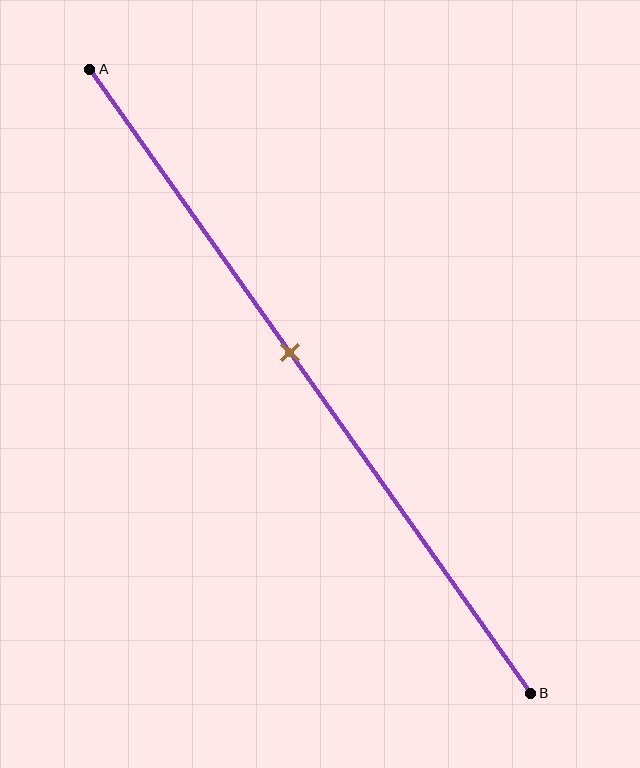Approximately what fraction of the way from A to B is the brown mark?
The brown mark is approximately 45% of the way from A to B.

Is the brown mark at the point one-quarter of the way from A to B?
No, the mark is at about 45% from A, not at the 25% one-quarter point.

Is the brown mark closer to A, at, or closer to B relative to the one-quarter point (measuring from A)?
The brown mark is closer to point B than the one-quarter point of segment AB.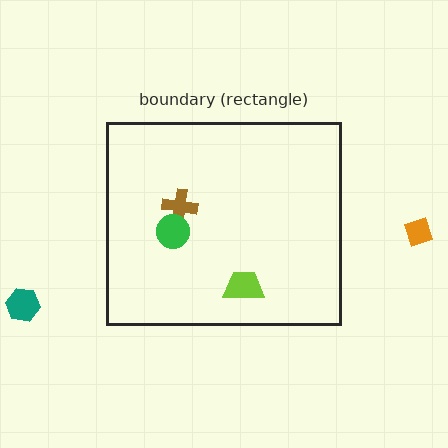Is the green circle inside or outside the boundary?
Inside.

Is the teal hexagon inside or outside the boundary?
Outside.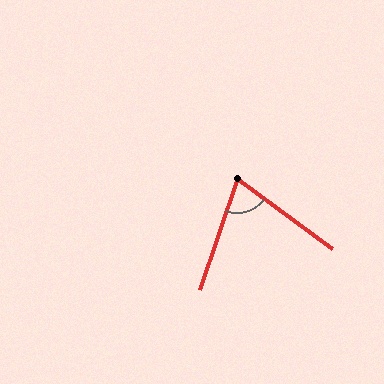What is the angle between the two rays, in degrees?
Approximately 72 degrees.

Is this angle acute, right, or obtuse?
It is acute.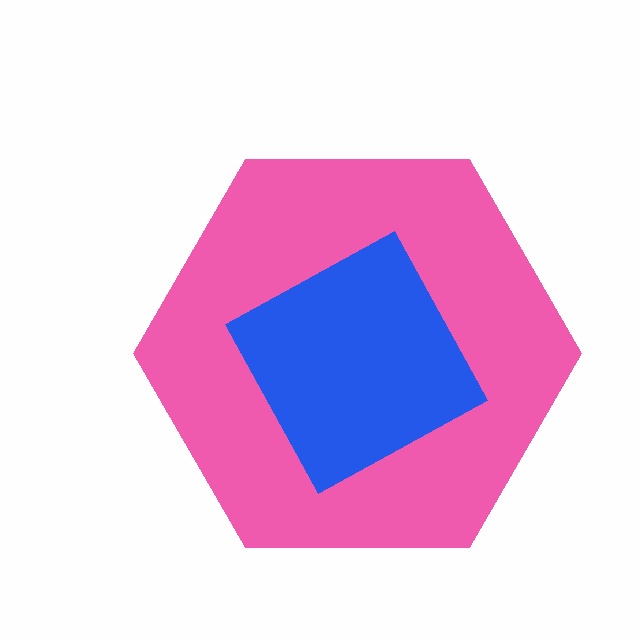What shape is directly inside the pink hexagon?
The blue square.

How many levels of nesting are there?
2.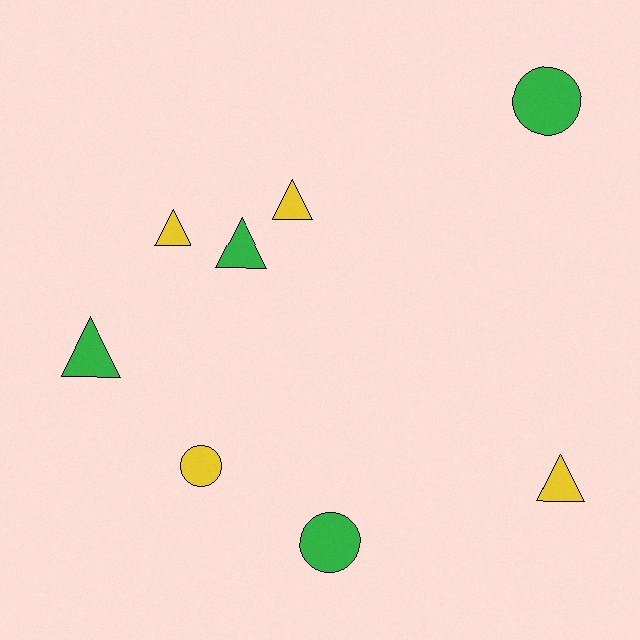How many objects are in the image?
There are 8 objects.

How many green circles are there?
There are 2 green circles.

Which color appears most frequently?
Green, with 4 objects.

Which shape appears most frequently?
Triangle, with 5 objects.